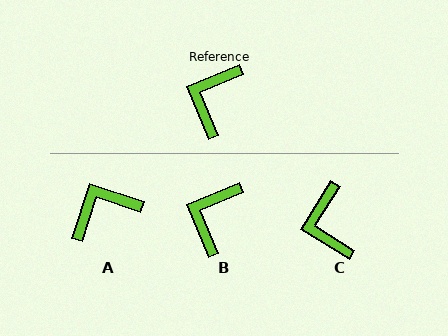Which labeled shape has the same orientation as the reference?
B.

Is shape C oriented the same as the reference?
No, it is off by about 36 degrees.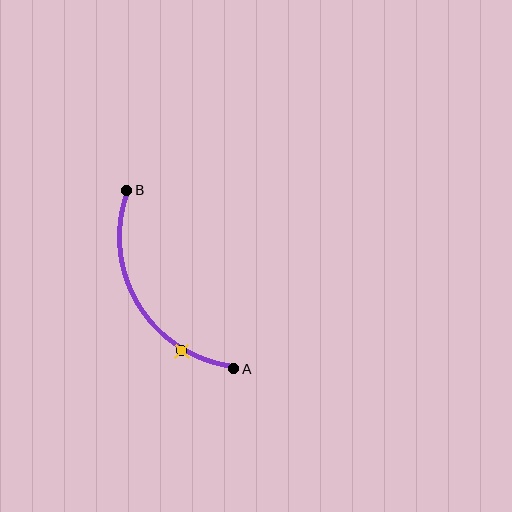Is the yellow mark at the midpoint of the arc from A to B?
No. The yellow mark lies on the arc but is closer to endpoint A. The arc midpoint would be at the point on the curve equidistant along the arc from both A and B.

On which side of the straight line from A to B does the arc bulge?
The arc bulges to the left of the straight line connecting A and B.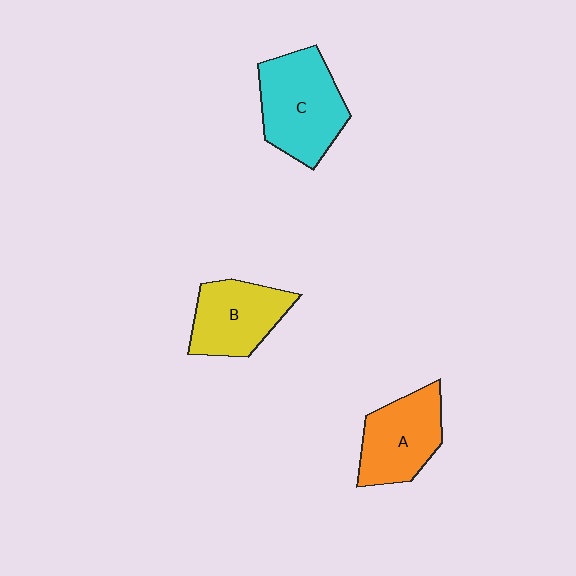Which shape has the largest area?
Shape C (cyan).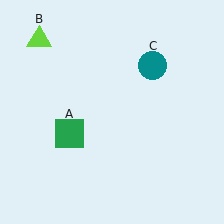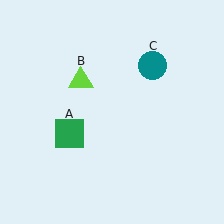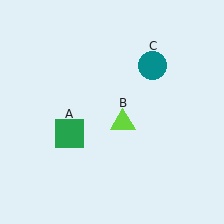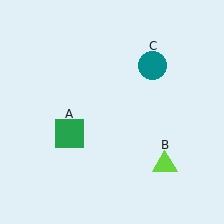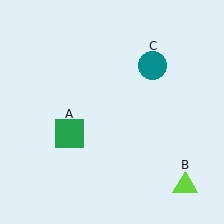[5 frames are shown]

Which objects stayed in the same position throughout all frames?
Green square (object A) and teal circle (object C) remained stationary.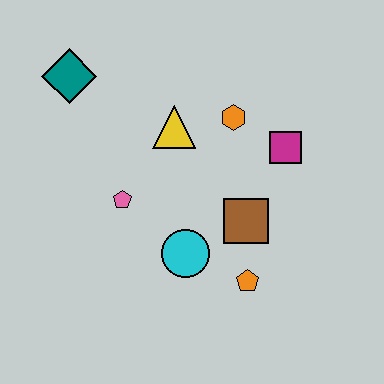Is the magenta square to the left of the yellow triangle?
No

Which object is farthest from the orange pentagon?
The teal diamond is farthest from the orange pentagon.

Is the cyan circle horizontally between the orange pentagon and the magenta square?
No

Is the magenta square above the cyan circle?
Yes